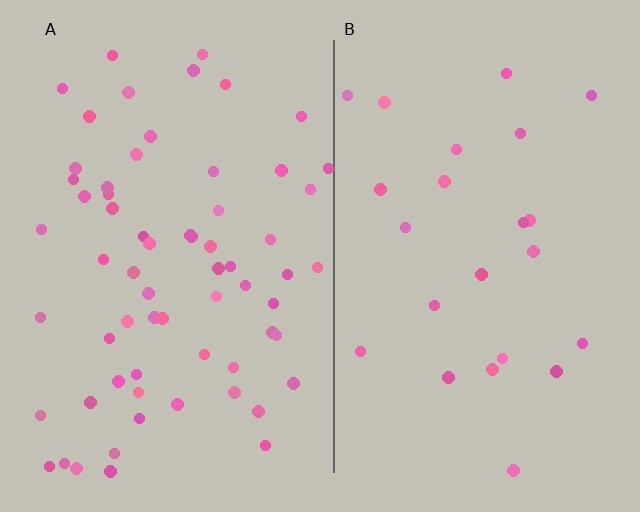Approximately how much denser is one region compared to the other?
Approximately 2.7× — region A over region B.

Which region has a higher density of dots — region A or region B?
A (the left).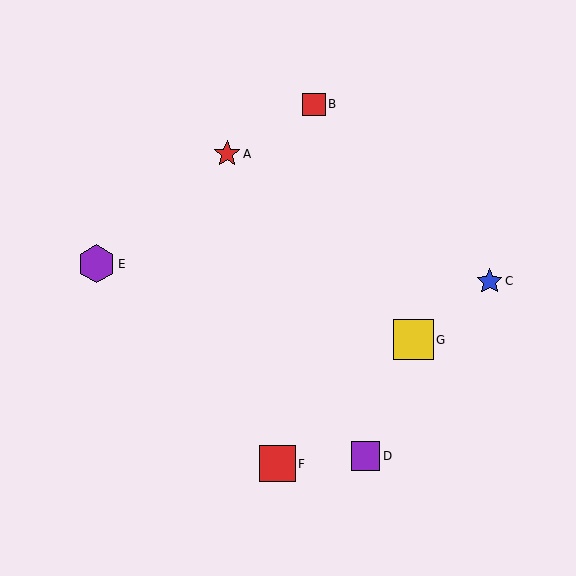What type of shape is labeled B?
Shape B is a red square.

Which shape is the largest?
The yellow square (labeled G) is the largest.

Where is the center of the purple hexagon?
The center of the purple hexagon is at (96, 264).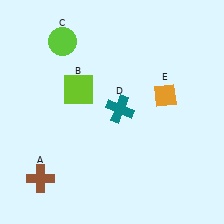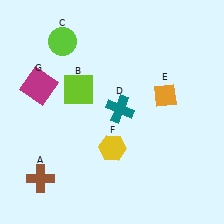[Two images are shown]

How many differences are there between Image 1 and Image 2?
There are 2 differences between the two images.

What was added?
A yellow hexagon (F), a magenta square (G) were added in Image 2.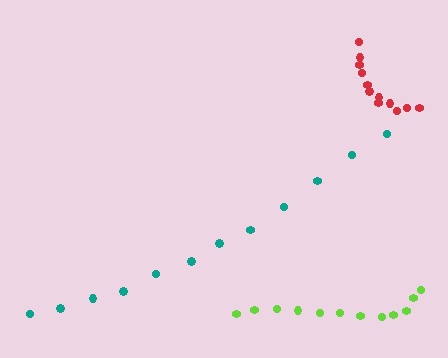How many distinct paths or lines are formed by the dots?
There are 3 distinct paths.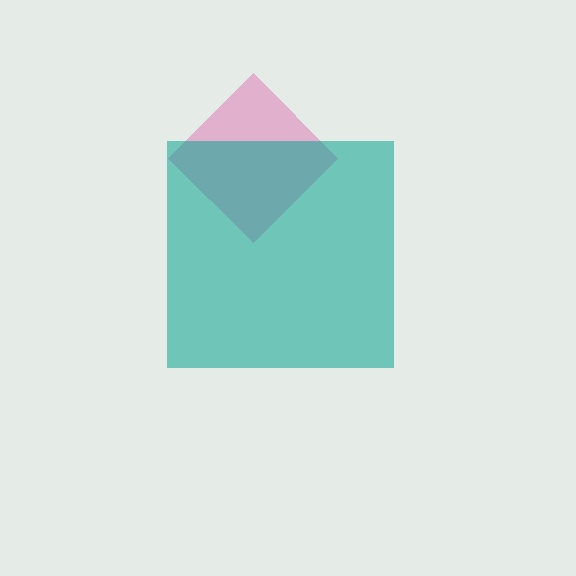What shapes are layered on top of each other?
The layered shapes are: a pink diamond, a teal square.